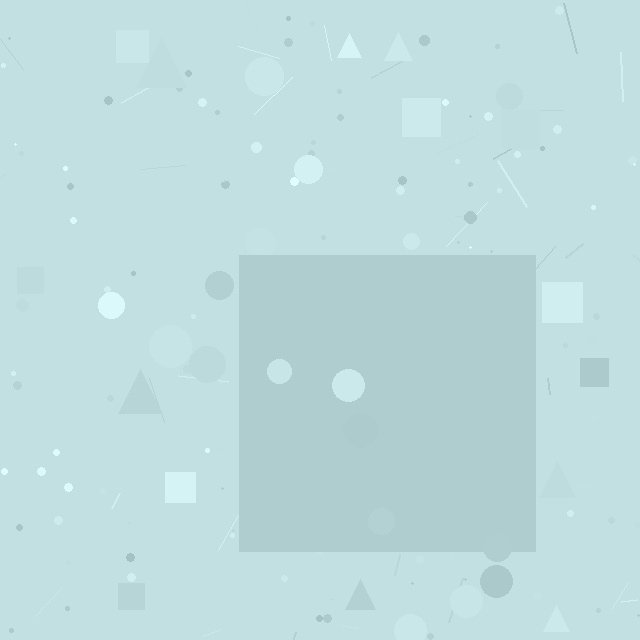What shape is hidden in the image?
A square is hidden in the image.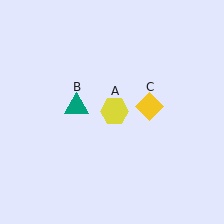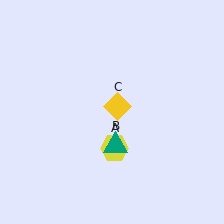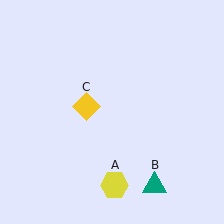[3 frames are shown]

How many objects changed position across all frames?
3 objects changed position: yellow hexagon (object A), teal triangle (object B), yellow diamond (object C).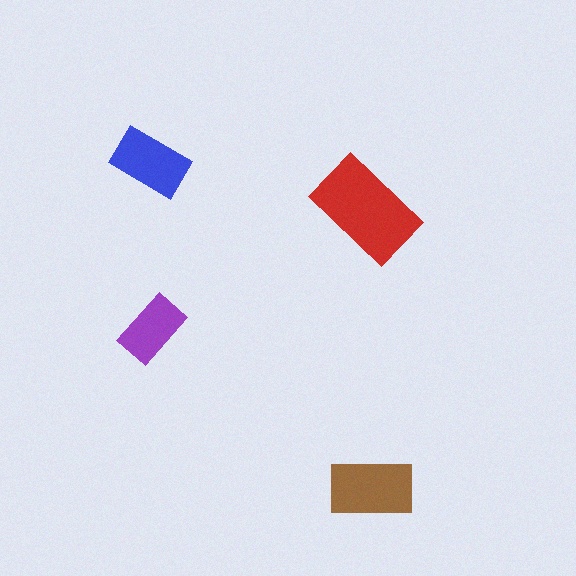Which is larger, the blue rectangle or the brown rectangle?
The brown one.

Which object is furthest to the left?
The blue rectangle is leftmost.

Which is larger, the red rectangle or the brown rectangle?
The red one.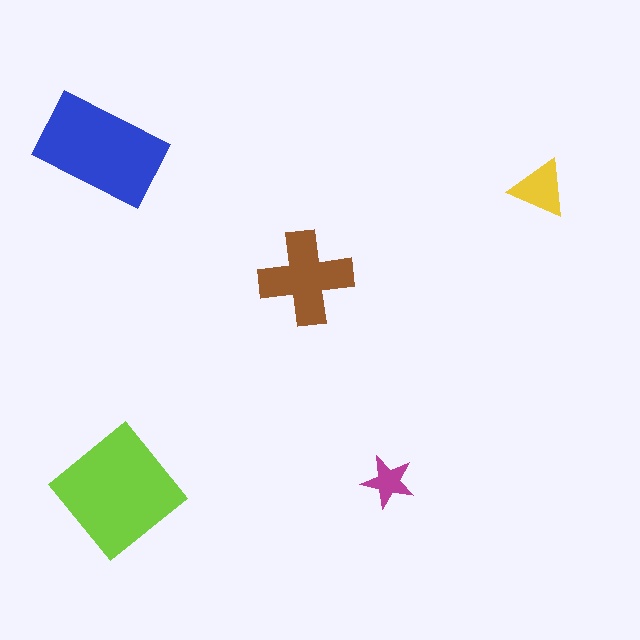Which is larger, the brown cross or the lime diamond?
The lime diamond.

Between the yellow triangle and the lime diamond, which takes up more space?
The lime diamond.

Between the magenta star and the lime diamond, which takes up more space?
The lime diamond.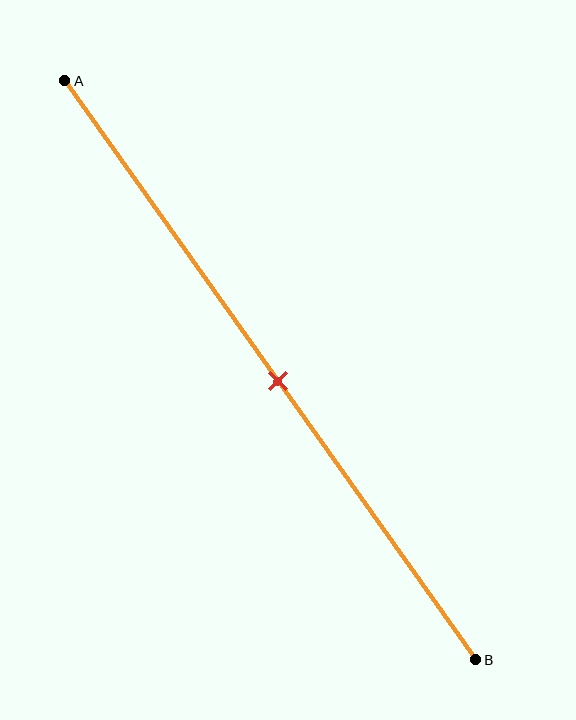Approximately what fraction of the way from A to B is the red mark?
The red mark is approximately 50% of the way from A to B.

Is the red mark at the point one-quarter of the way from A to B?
No, the mark is at about 50% from A, not at the 25% one-quarter point.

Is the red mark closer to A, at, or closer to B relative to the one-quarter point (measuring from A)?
The red mark is closer to point B than the one-quarter point of segment AB.